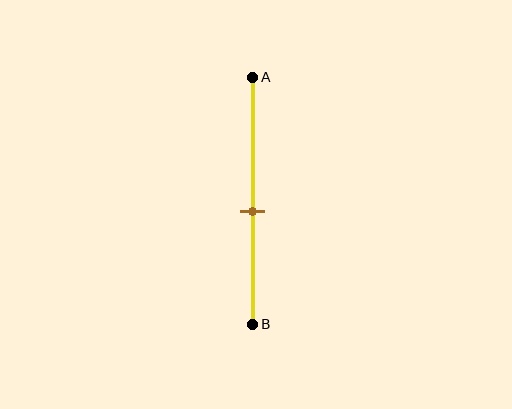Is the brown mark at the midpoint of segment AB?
No, the mark is at about 55% from A, not at the 50% midpoint.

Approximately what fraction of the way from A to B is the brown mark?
The brown mark is approximately 55% of the way from A to B.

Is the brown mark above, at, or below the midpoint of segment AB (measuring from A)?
The brown mark is below the midpoint of segment AB.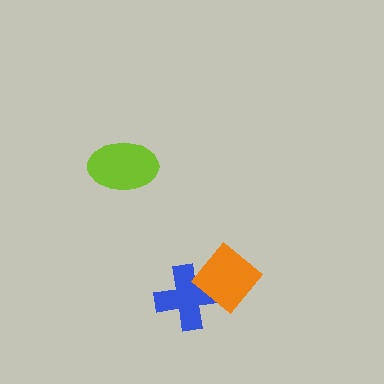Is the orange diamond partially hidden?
No, no other shape covers it.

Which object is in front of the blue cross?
The orange diamond is in front of the blue cross.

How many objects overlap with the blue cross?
1 object overlaps with the blue cross.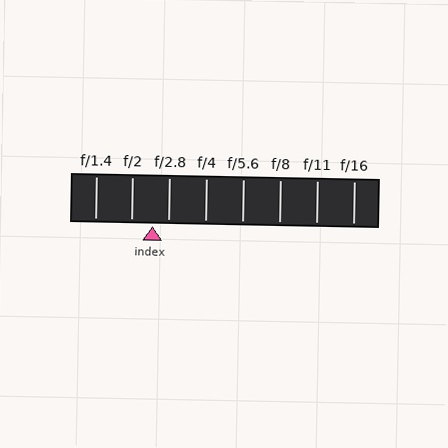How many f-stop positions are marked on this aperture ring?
There are 8 f-stop positions marked.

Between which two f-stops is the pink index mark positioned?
The index mark is between f/2 and f/2.8.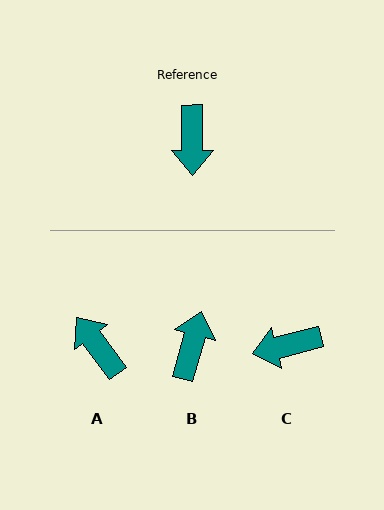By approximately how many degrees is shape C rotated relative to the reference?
Approximately 77 degrees clockwise.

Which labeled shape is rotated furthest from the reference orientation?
B, about 164 degrees away.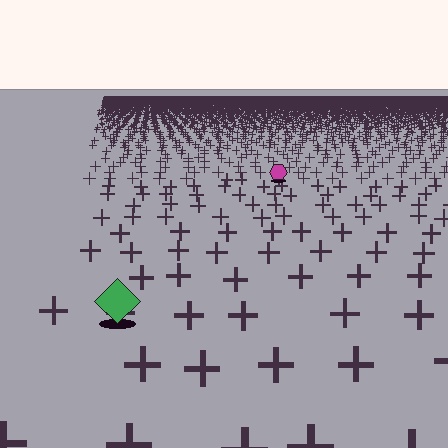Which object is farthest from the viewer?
The magenta hexagon is farthest from the viewer. It appears smaller and the ground texture around it is denser.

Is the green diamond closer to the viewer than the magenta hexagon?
Yes. The green diamond is closer — you can tell from the texture gradient: the ground texture is coarser near it.